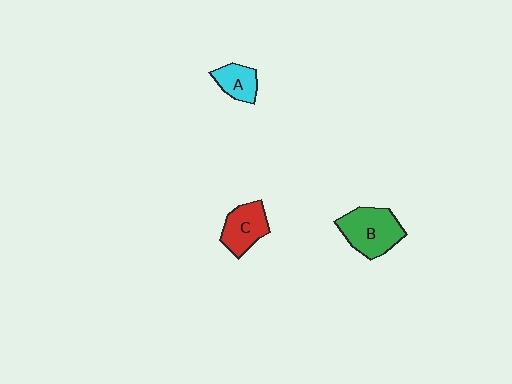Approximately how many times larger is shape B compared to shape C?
Approximately 1.3 times.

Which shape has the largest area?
Shape B (green).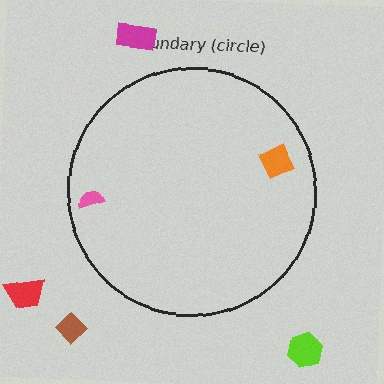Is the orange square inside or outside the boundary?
Inside.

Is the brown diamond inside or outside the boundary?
Outside.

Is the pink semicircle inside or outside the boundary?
Inside.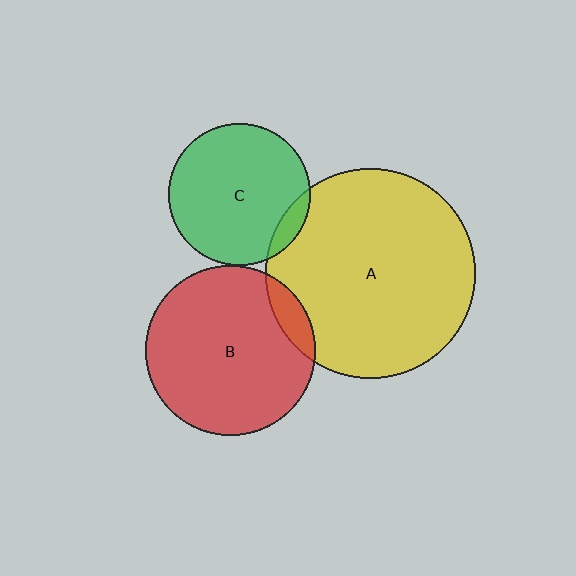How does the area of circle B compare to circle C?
Approximately 1.4 times.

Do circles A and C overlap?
Yes.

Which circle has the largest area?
Circle A (yellow).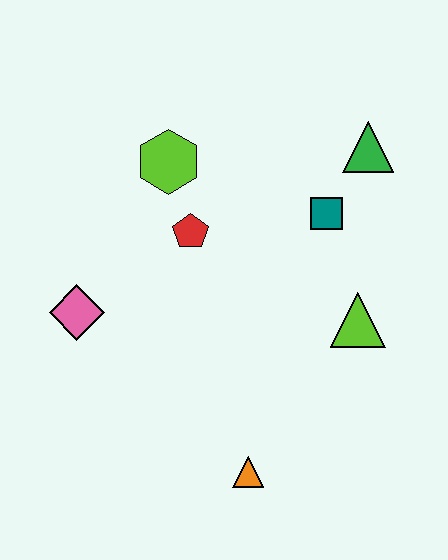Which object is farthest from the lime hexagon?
The orange triangle is farthest from the lime hexagon.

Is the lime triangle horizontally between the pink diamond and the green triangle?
Yes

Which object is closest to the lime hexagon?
The red pentagon is closest to the lime hexagon.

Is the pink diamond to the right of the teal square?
No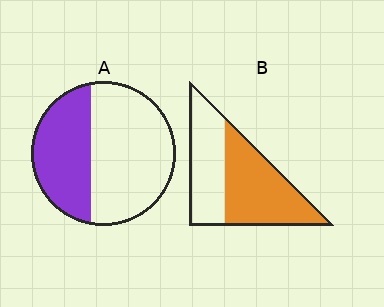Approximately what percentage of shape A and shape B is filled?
A is approximately 40% and B is approximately 55%.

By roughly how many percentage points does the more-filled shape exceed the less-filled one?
By roughly 20 percentage points (B over A).